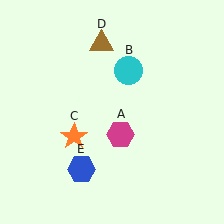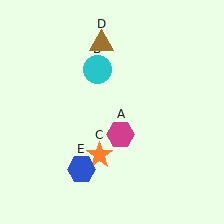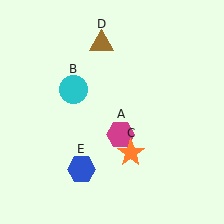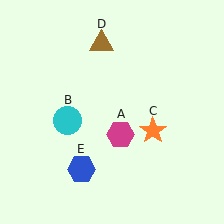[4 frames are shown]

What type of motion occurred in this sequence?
The cyan circle (object B), orange star (object C) rotated counterclockwise around the center of the scene.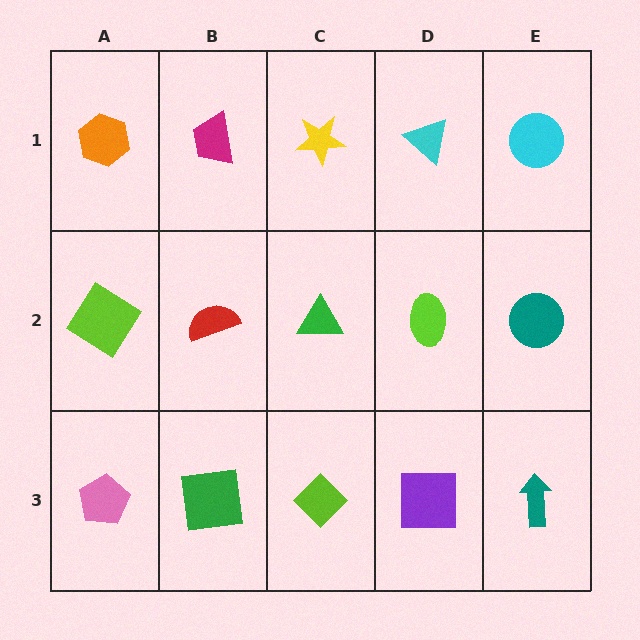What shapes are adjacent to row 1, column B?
A red semicircle (row 2, column B), an orange hexagon (row 1, column A), a yellow star (row 1, column C).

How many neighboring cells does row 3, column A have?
2.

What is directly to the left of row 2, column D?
A green triangle.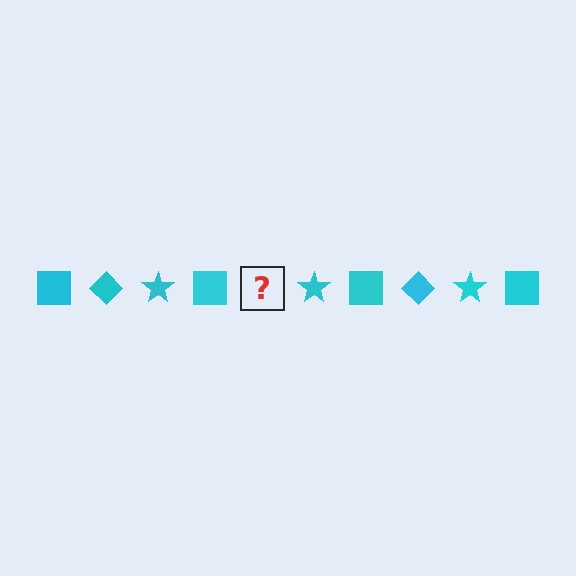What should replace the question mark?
The question mark should be replaced with a cyan diamond.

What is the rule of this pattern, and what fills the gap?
The rule is that the pattern cycles through square, diamond, star shapes in cyan. The gap should be filled with a cyan diamond.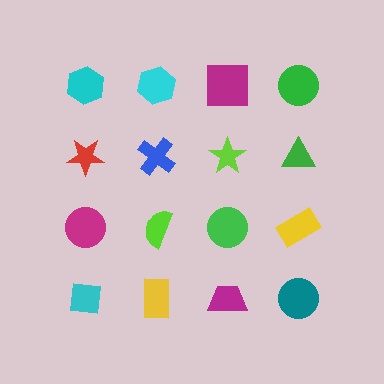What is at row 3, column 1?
A magenta circle.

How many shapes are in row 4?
4 shapes.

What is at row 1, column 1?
A cyan hexagon.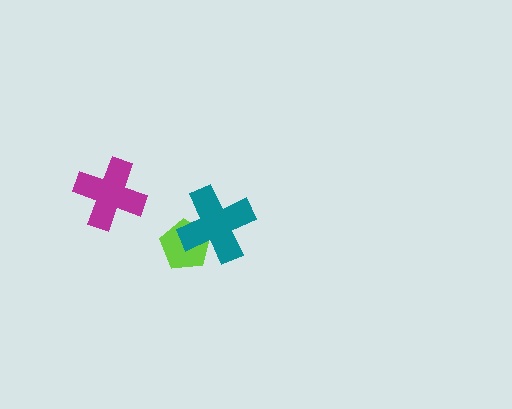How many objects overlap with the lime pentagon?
1 object overlaps with the lime pentagon.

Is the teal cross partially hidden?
No, no other shape covers it.